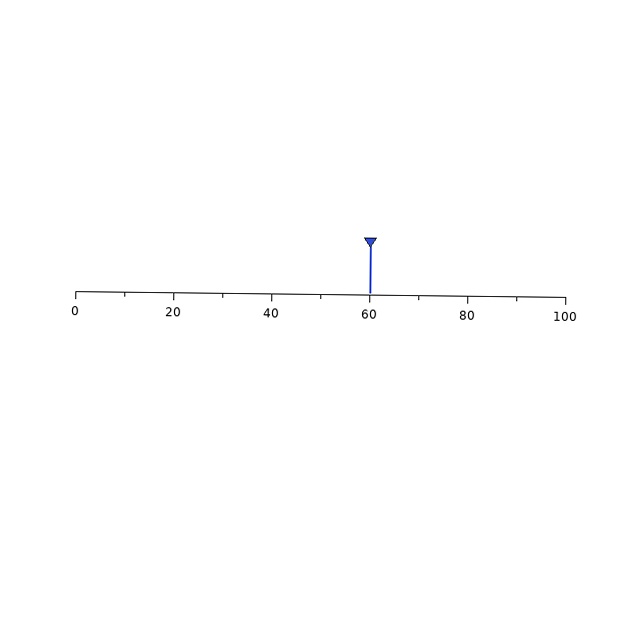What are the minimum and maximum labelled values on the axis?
The axis runs from 0 to 100.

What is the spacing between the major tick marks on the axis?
The major ticks are spaced 20 apart.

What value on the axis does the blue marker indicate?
The marker indicates approximately 60.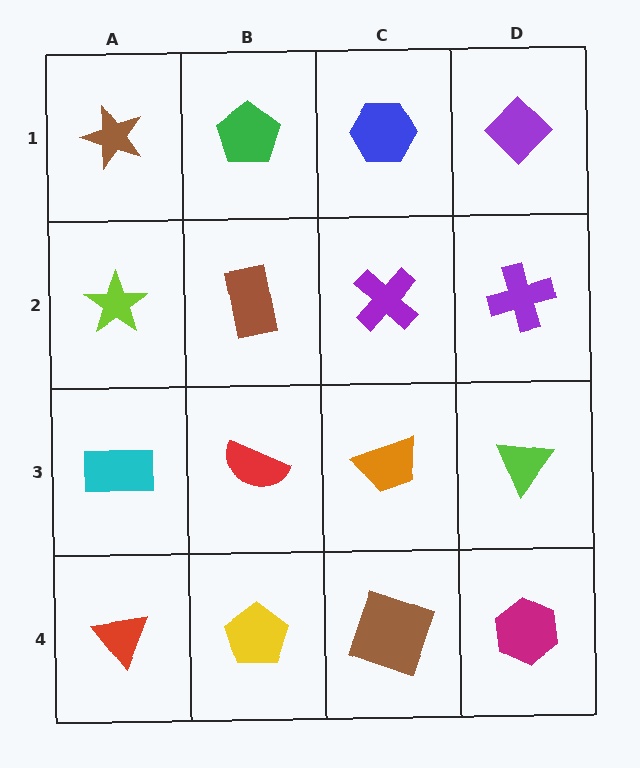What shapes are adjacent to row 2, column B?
A green pentagon (row 1, column B), a red semicircle (row 3, column B), a lime star (row 2, column A), a purple cross (row 2, column C).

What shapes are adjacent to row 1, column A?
A lime star (row 2, column A), a green pentagon (row 1, column B).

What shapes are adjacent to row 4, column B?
A red semicircle (row 3, column B), a red triangle (row 4, column A), a brown square (row 4, column C).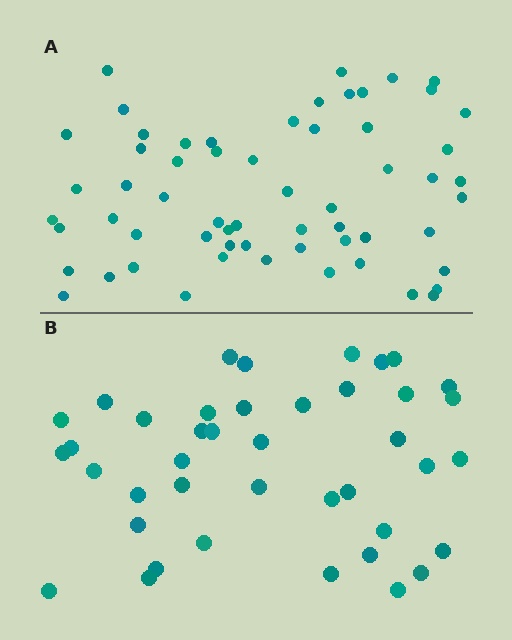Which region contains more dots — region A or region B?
Region A (the top region) has more dots.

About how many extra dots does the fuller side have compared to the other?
Region A has approximately 20 more dots than region B.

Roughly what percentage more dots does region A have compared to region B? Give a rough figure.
About 45% more.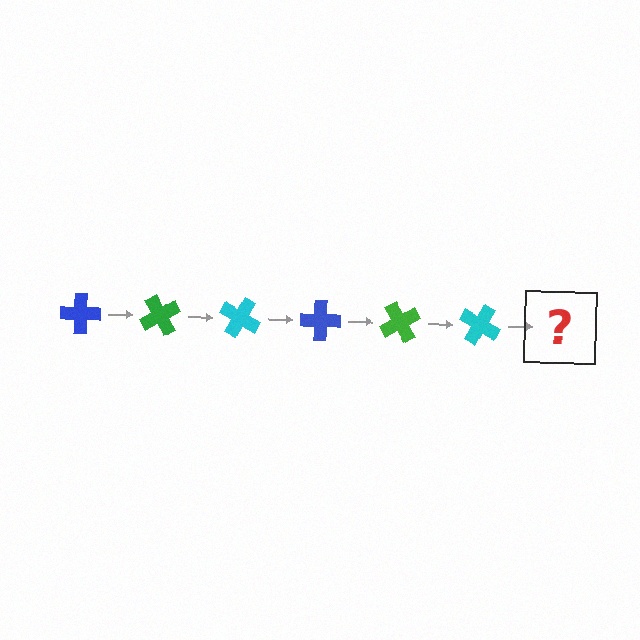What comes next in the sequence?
The next element should be a blue cross, rotated 360 degrees from the start.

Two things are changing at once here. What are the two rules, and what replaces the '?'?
The two rules are that it rotates 60 degrees each step and the color cycles through blue, green, and cyan. The '?' should be a blue cross, rotated 360 degrees from the start.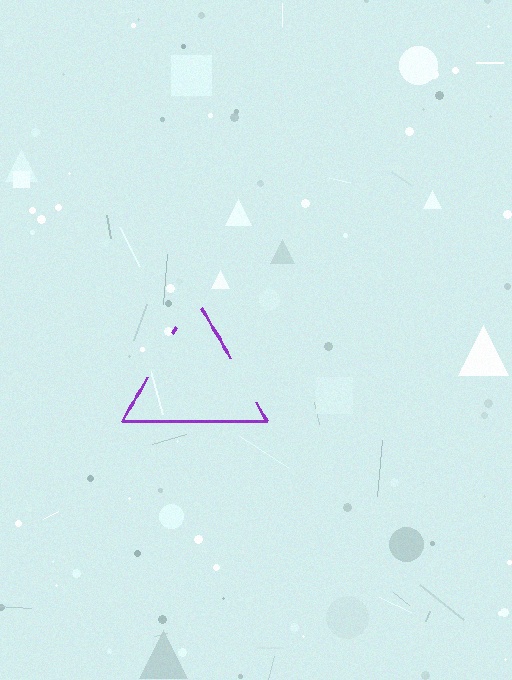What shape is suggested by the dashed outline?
The dashed outline suggests a triangle.